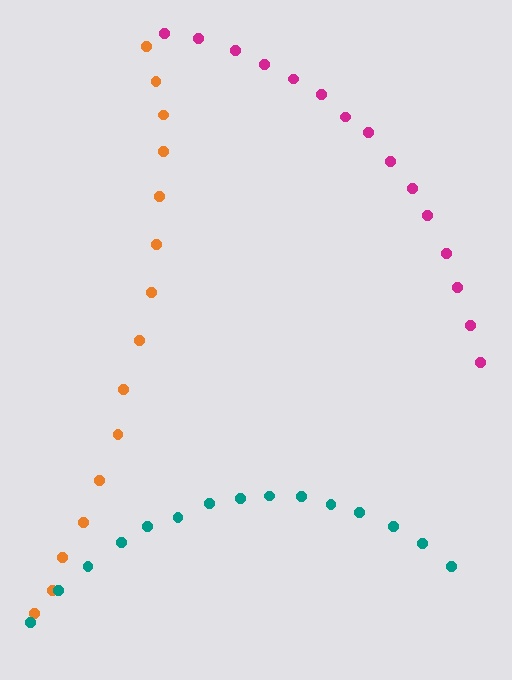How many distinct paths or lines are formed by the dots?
There are 3 distinct paths.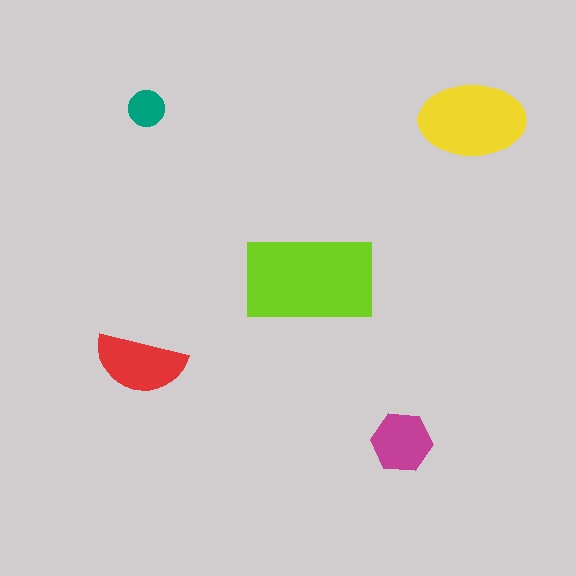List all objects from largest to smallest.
The lime rectangle, the yellow ellipse, the red semicircle, the magenta hexagon, the teal circle.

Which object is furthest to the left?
The red semicircle is leftmost.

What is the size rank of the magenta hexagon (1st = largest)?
4th.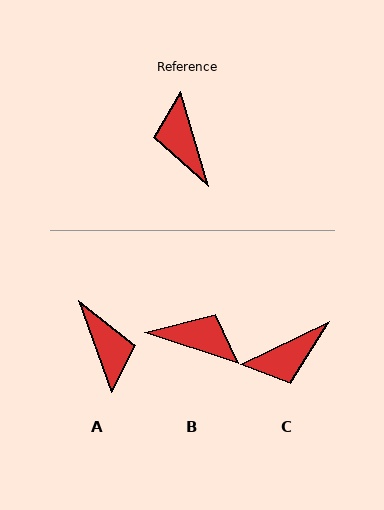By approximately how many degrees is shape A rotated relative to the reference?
Approximately 177 degrees clockwise.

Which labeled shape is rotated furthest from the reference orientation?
A, about 177 degrees away.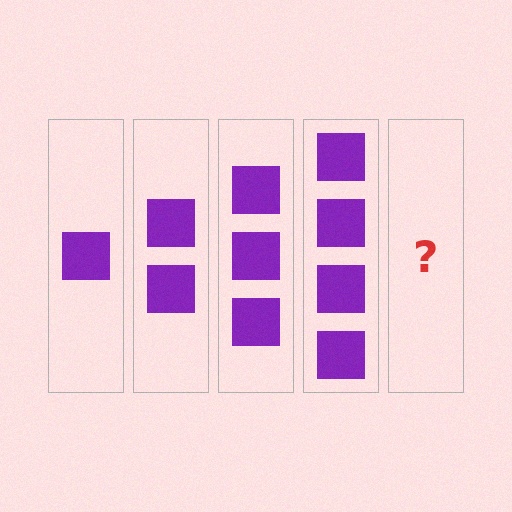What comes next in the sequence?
The next element should be 5 squares.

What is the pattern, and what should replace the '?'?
The pattern is that each step adds one more square. The '?' should be 5 squares.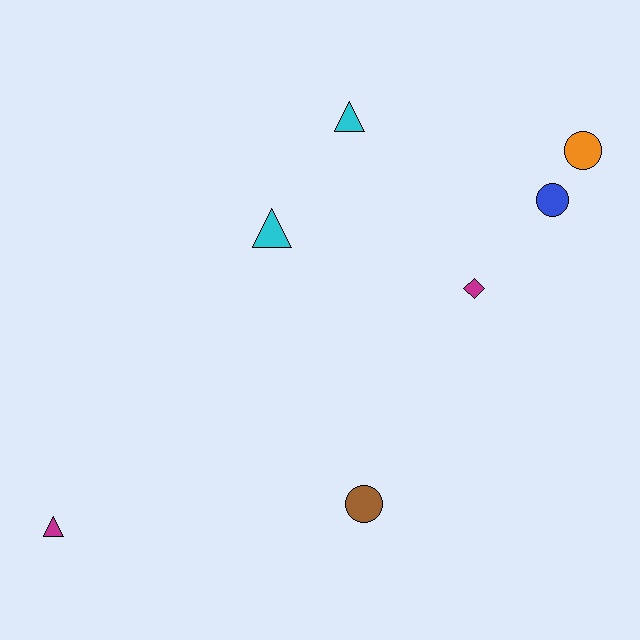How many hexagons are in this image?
There are no hexagons.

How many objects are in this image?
There are 7 objects.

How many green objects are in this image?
There are no green objects.